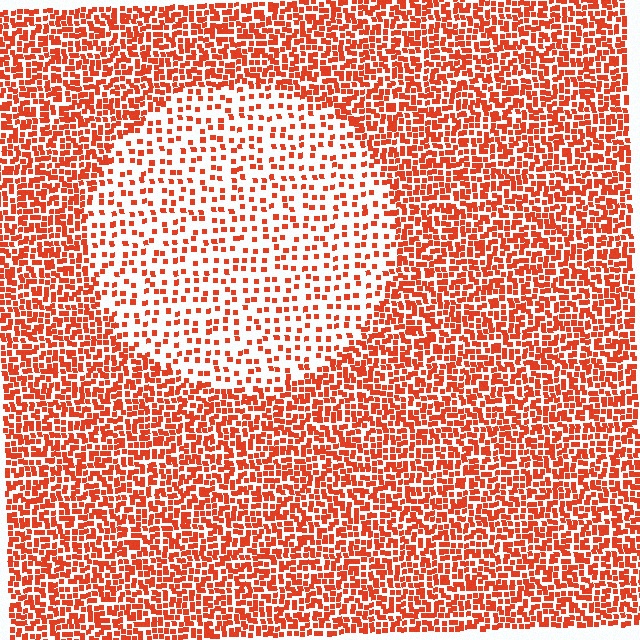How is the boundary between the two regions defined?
The boundary is defined by a change in element density (approximately 2.5x ratio). All elements are the same color, size, and shape.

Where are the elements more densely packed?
The elements are more densely packed outside the circle boundary.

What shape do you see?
I see a circle.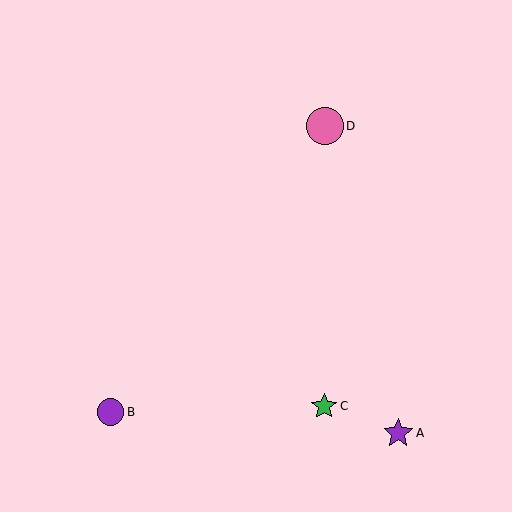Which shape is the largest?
The pink circle (labeled D) is the largest.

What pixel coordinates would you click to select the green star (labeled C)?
Click at (324, 406) to select the green star C.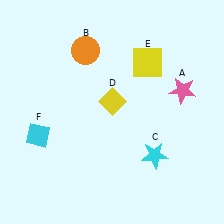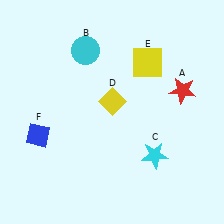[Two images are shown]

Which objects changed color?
A changed from pink to red. B changed from orange to cyan. F changed from cyan to blue.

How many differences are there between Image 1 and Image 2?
There are 3 differences between the two images.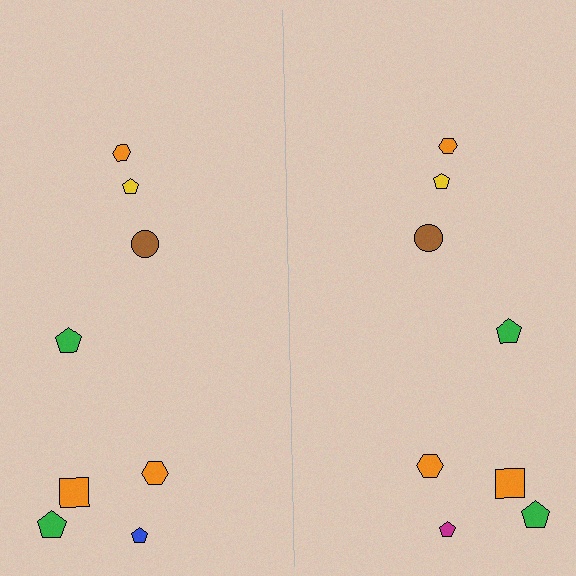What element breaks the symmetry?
The magenta pentagon on the right side breaks the symmetry — its mirror counterpart is blue.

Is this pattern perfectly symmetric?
No, the pattern is not perfectly symmetric. The magenta pentagon on the right side breaks the symmetry — its mirror counterpart is blue.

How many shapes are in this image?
There are 16 shapes in this image.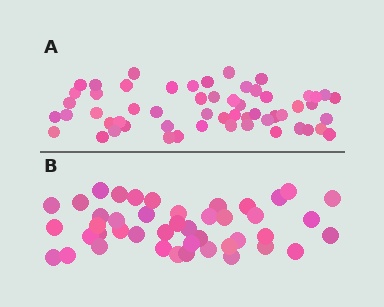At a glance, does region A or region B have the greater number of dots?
Region A (the top region) has more dots.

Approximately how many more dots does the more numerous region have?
Region A has roughly 12 or so more dots than region B.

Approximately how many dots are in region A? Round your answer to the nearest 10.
About 60 dots. (The exact count is 56, which rounds to 60.)